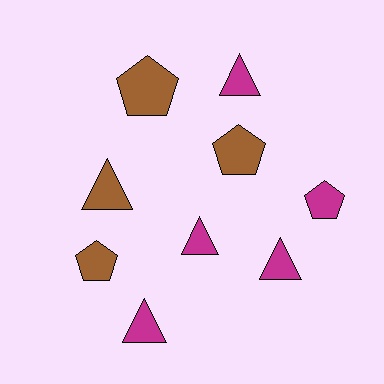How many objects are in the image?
There are 9 objects.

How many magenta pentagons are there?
There is 1 magenta pentagon.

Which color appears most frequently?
Magenta, with 5 objects.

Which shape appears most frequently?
Triangle, with 5 objects.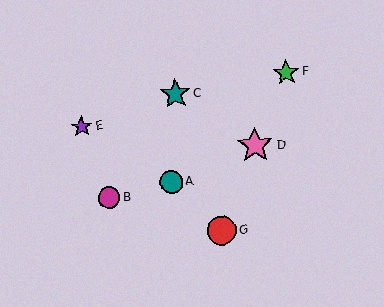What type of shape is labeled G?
Shape G is a red circle.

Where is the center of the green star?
The center of the green star is at (286, 73).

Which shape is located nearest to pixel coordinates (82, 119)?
The purple star (labeled E) at (82, 127) is nearest to that location.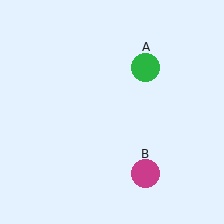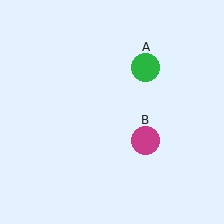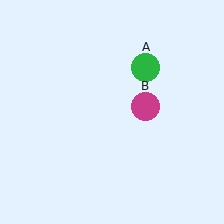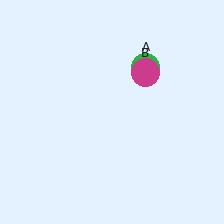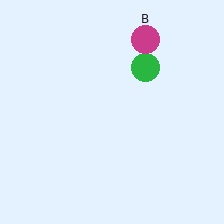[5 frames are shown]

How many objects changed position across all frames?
1 object changed position: magenta circle (object B).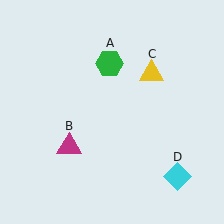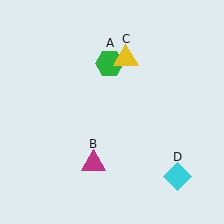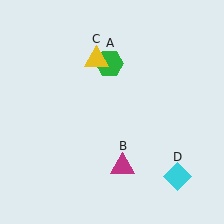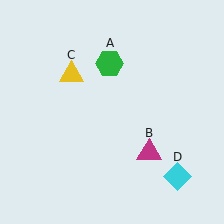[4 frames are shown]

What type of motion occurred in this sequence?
The magenta triangle (object B), yellow triangle (object C) rotated counterclockwise around the center of the scene.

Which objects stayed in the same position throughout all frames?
Green hexagon (object A) and cyan diamond (object D) remained stationary.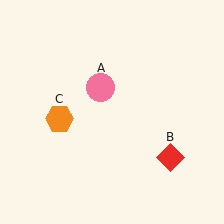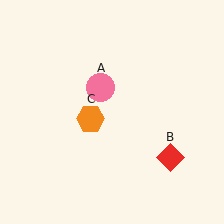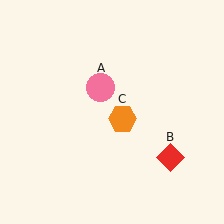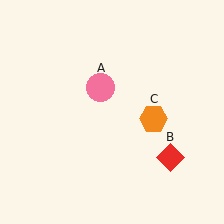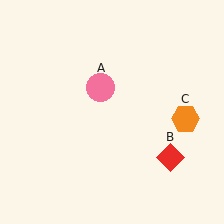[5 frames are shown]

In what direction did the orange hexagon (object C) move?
The orange hexagon (object C) moved right.